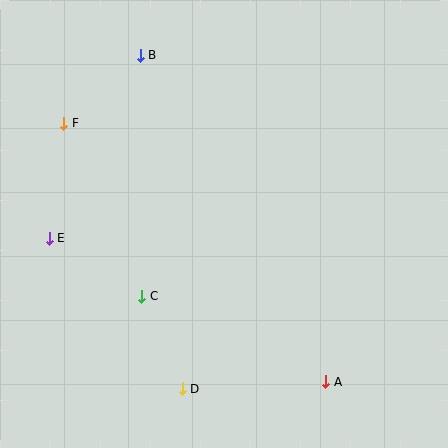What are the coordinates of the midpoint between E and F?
The midpoint between E and F is at (57, 181).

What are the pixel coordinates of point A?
Point A is at (326, 382).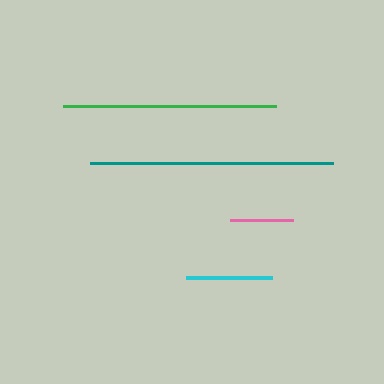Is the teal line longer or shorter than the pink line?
The teal line is longer than the pink line.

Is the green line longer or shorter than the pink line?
The green line is longer than the pink line.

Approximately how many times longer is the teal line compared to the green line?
The teal line is approximately 1.1 times the length of the green line.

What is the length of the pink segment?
The pink segment is approximately 63 pixels long.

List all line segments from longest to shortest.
From longest to shortest: teal, green, cyan, pink.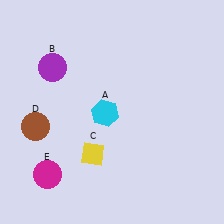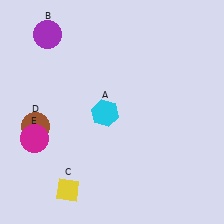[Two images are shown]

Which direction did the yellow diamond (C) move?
The yellow diamond (C) moved down.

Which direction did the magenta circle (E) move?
The magenta circle (E) moved up.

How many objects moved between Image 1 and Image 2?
3 objects moved between the two images.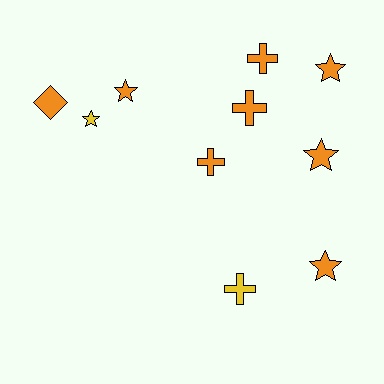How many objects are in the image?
There are 10 objects.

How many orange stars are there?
There are 4 orange stars.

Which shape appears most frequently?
Star, with 5 objects.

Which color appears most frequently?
Orange, with 8 objects.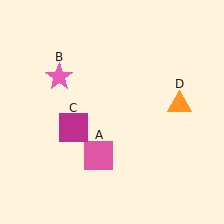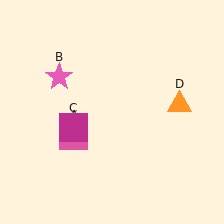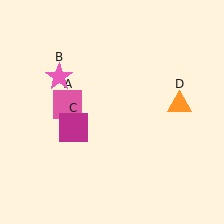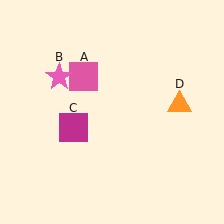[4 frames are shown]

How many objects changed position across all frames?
1 object changed position: pink square (object A).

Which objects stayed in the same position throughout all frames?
Pink star (object B) and magenta square (object C) and orange triangle (object D) remained stationary.